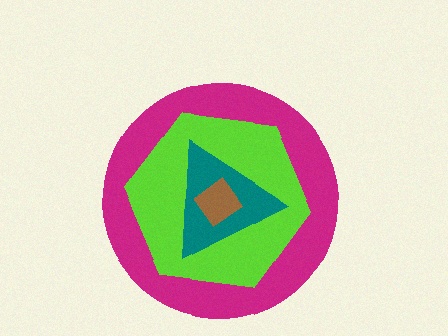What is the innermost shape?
The brown diamond.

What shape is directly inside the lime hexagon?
The teal triangle.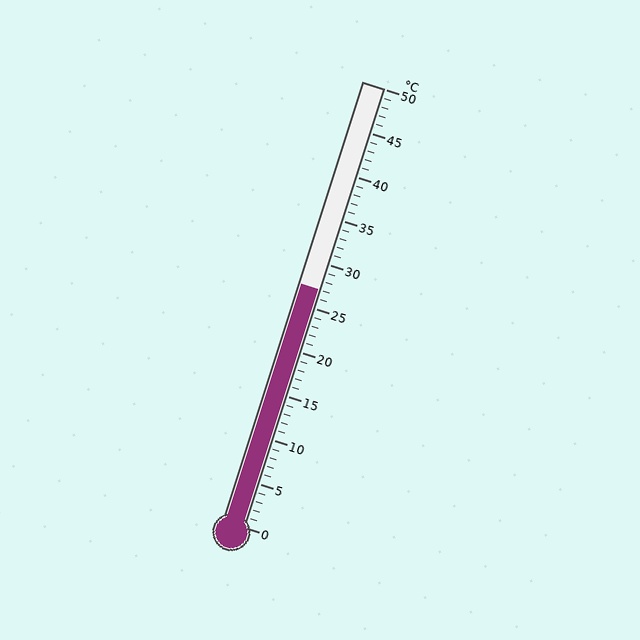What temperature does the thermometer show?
The thermometer shows approximately 27°C.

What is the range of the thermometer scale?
The thermometer scale ranges from 0°C to 50°C.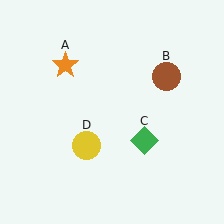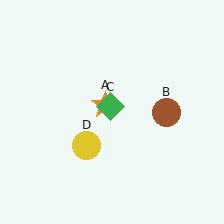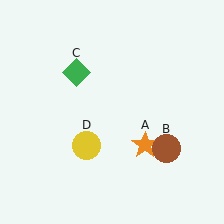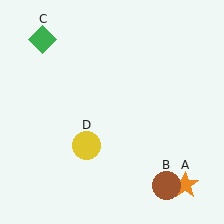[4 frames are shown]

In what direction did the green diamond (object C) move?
The green diamond (object C) moved up and to the left.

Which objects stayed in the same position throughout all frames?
Yellow circle (object D) remained stationary.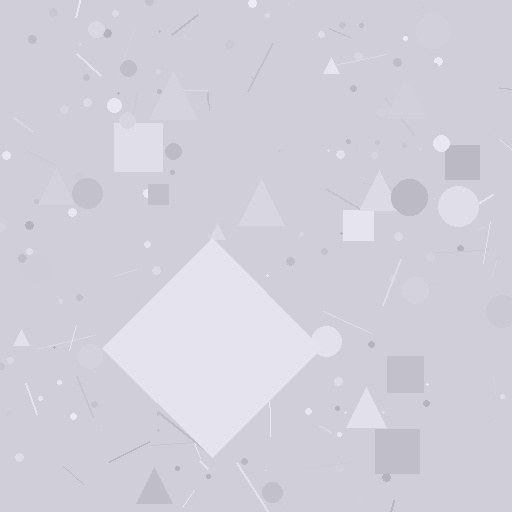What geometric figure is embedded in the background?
A diamond is embedded in the background.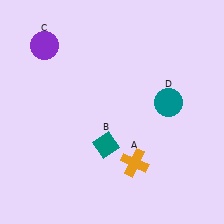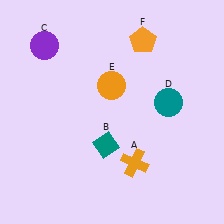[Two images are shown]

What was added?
An orange circle (E), an orange pentagon (F) were added in Image 2.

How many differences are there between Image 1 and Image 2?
There are 2 differences between the two images.